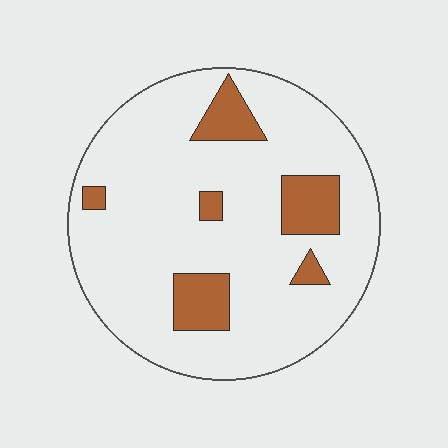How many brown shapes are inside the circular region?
6.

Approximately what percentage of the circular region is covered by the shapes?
Approximately 15%.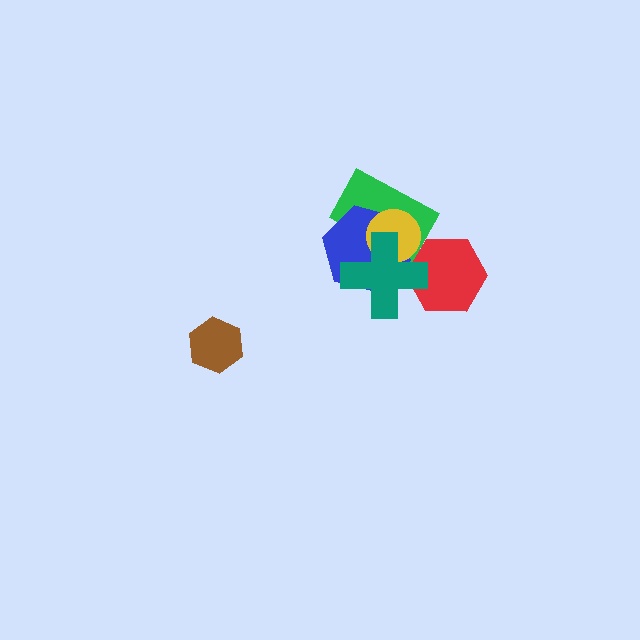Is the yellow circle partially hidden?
Yes, it is partially covered by another shape.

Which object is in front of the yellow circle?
The teal cross is in front of the yellow circle.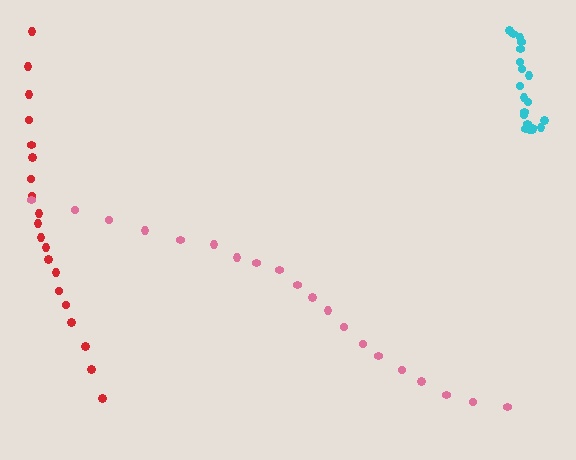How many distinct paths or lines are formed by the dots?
There are 3 distinct paths.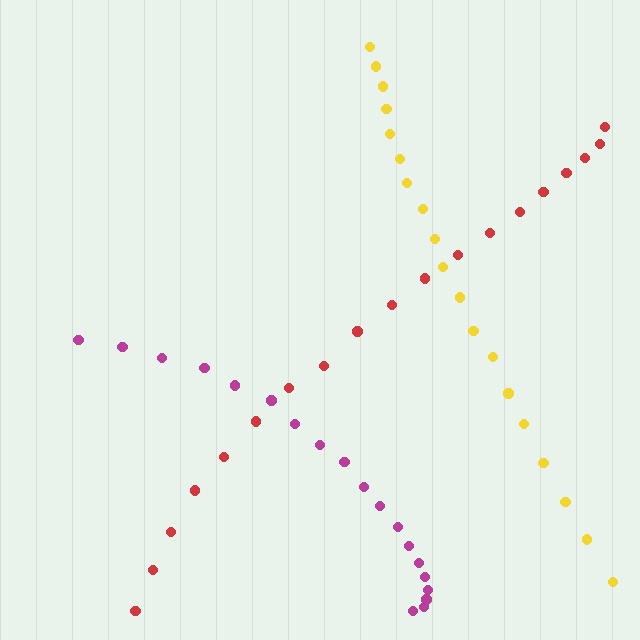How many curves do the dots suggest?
There are 3 distinct paths.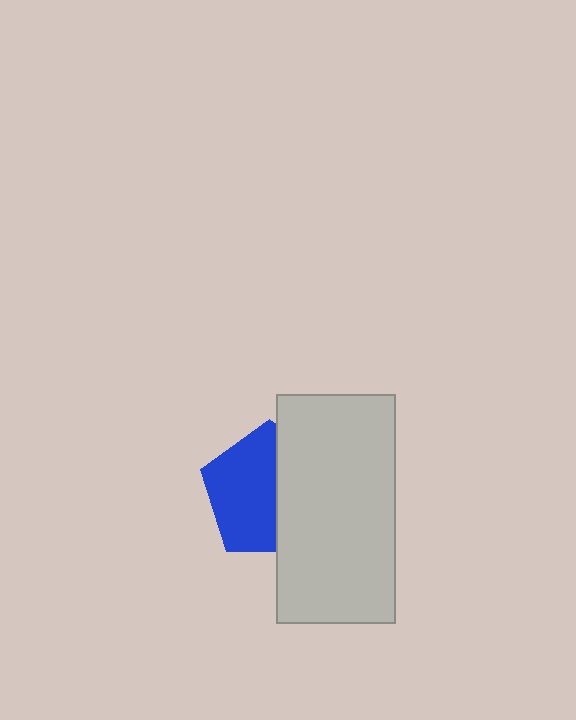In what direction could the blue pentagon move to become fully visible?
The blue pentagon could move left. That would shift it out from behind the light gray rectangle entirely.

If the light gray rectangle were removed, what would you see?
You would see the complete blue pentagon.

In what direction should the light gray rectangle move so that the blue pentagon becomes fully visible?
The light gray rectangle should move right. That is the shortest direction to clear the overlap and leave the blue pentagon fully visible.